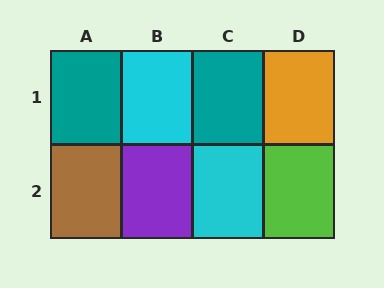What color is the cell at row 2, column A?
Brown.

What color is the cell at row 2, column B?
Purple.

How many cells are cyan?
2 cells are cyan.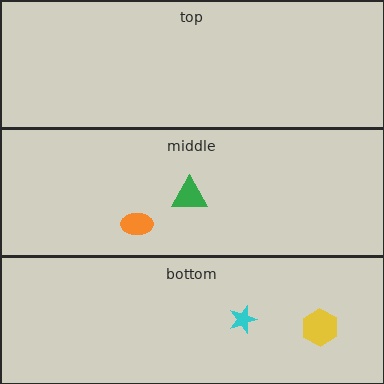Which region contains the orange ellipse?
The middle region.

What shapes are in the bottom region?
The cyan star, the yellow hexagon.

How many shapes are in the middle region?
2.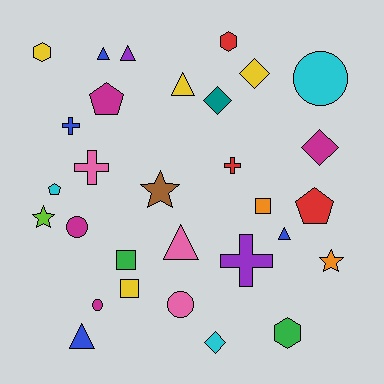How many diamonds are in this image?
There are 4 diamonds.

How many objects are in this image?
There are 30 objects.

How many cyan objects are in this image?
There are 3 cyan objects.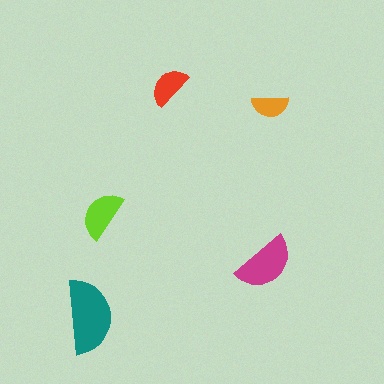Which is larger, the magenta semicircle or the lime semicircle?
The magenta one.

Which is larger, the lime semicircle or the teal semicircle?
The teal one.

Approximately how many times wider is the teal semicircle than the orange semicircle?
About 2 times wider.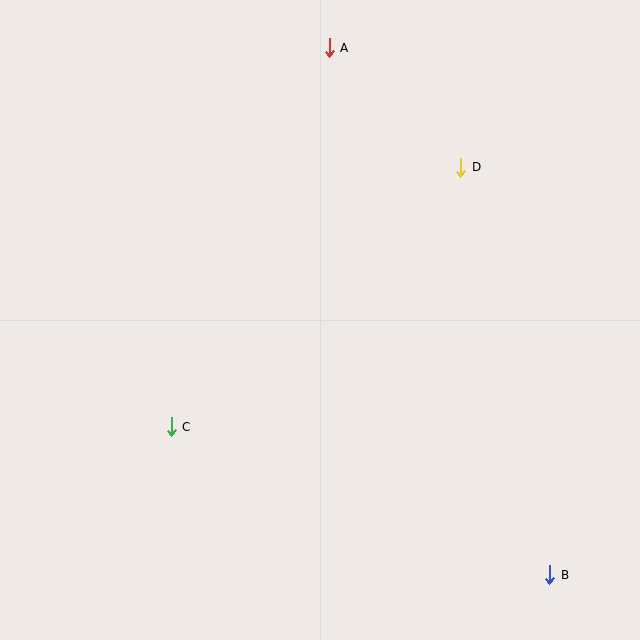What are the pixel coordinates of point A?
Point A is at (329, 48).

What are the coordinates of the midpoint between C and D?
The midpoint between C and D is at (316, 297).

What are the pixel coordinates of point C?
Point C is at (171, 427).